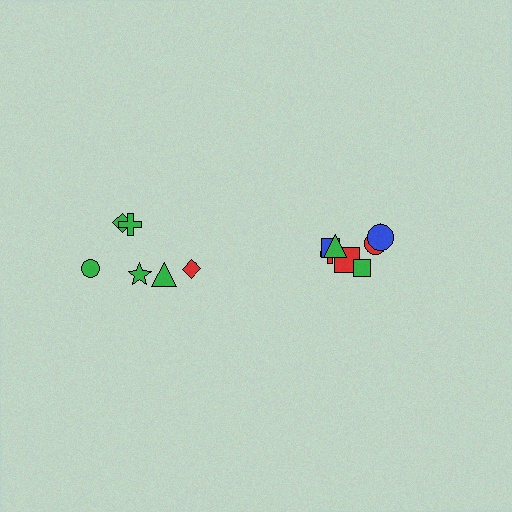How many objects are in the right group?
There are 8 objects.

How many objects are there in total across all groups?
There are 14 objects.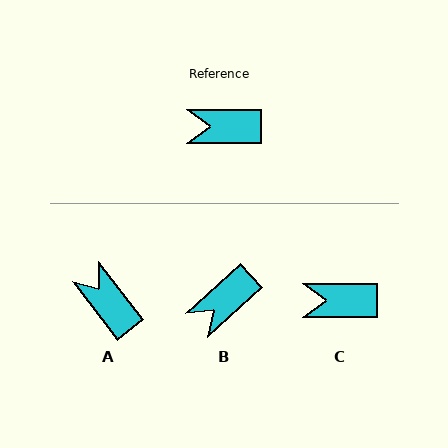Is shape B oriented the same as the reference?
No, it is off by about 42 degrees.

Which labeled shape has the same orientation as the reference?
C.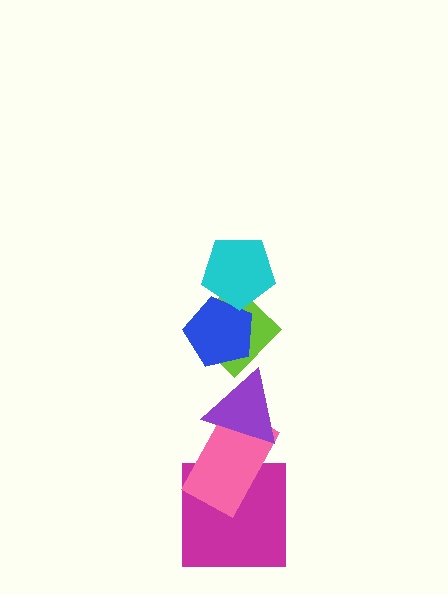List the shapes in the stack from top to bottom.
From top to bottom: the cyan pentagon, the blue pentagon, the lime diamond, the purple triangle, the pink rectangle, the magenta square.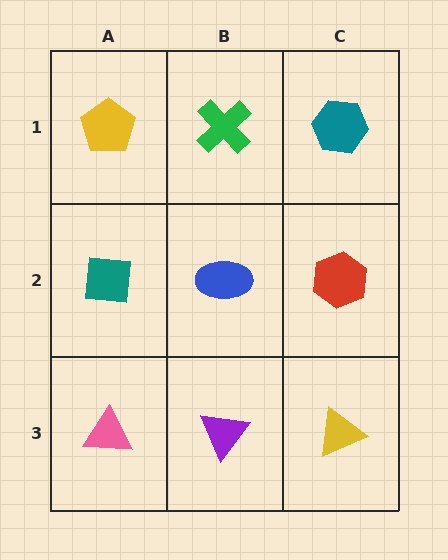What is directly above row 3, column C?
A red hexagon.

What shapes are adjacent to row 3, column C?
A red hexagon (row 2, column C), a purple triangle (row 3, column B).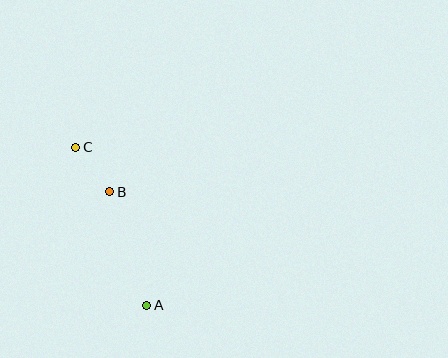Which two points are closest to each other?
Points B and C are closest to each other.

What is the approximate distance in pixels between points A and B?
The distance between A and B is approximately 119 pixels.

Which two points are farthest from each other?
Points A and C are farthest from each other.